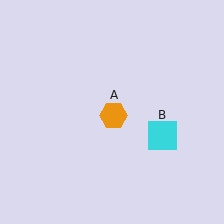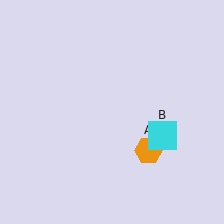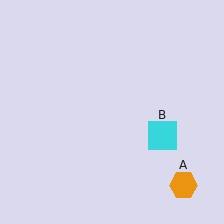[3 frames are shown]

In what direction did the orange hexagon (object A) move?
The orange hexagon (object A) moved down and to the right.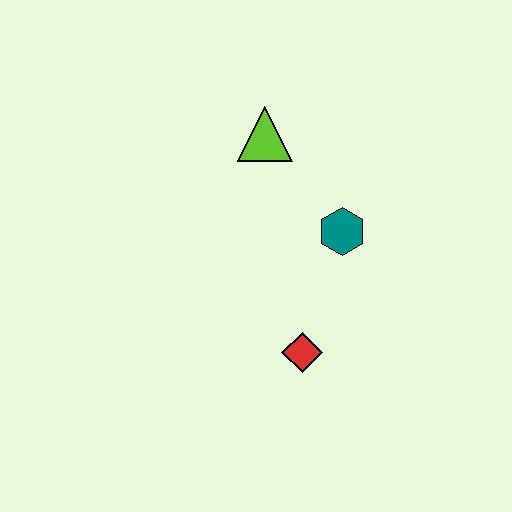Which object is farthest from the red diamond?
The lime triangle is farthest from the red diamond.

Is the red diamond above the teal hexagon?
No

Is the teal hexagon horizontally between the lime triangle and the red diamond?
No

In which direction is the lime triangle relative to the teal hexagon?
The lime triangle is above the teal hexagon.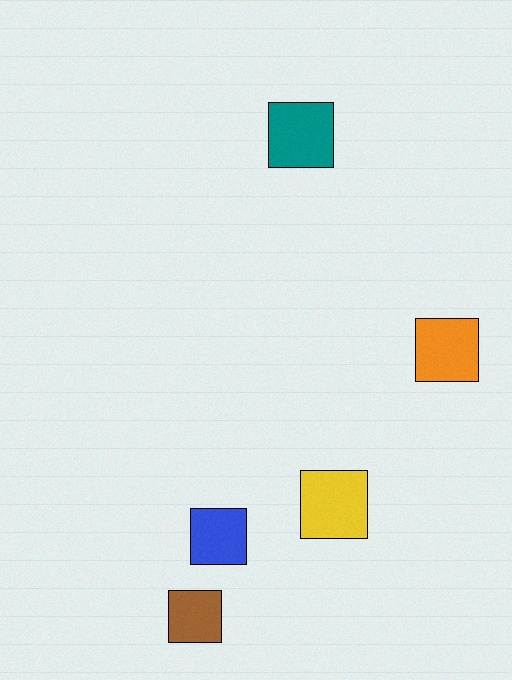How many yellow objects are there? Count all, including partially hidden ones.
There is 1 yellow object.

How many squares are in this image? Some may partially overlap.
There are 5 squares.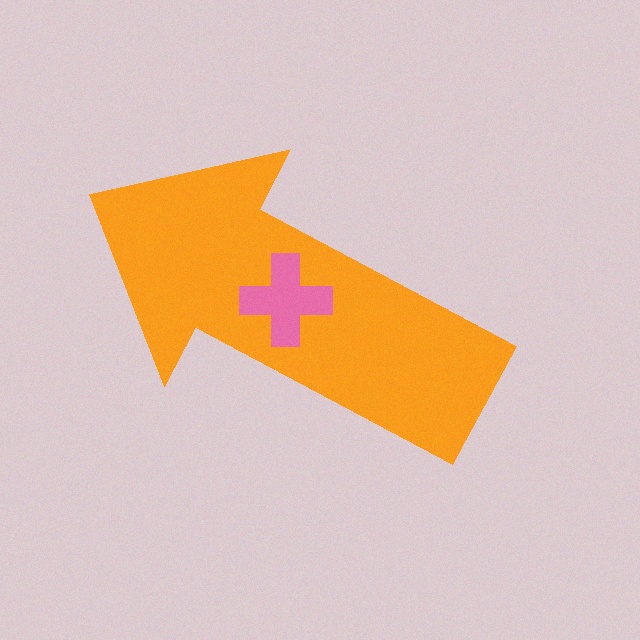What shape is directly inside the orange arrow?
The pink cross.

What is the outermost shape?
The orange arrow.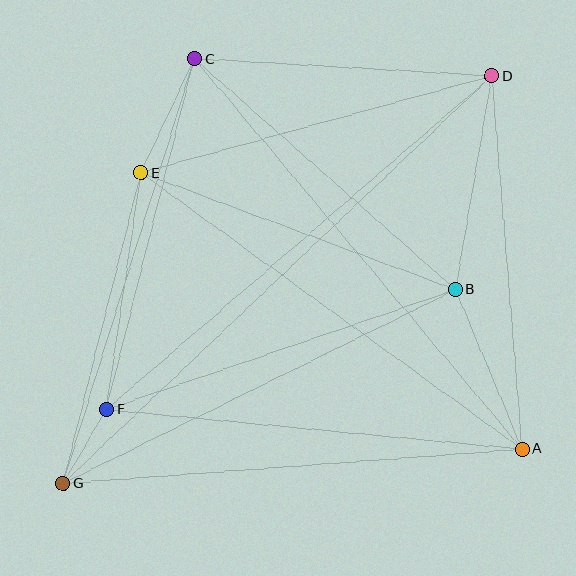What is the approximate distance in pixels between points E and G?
The distance between E and G is approximately 320 pixels.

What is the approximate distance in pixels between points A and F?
The distance between A and F is approximately 417 pixels.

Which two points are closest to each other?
Points F and G are closest to each other.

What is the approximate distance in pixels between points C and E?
The distance between C and E is approximately 126 pixels.